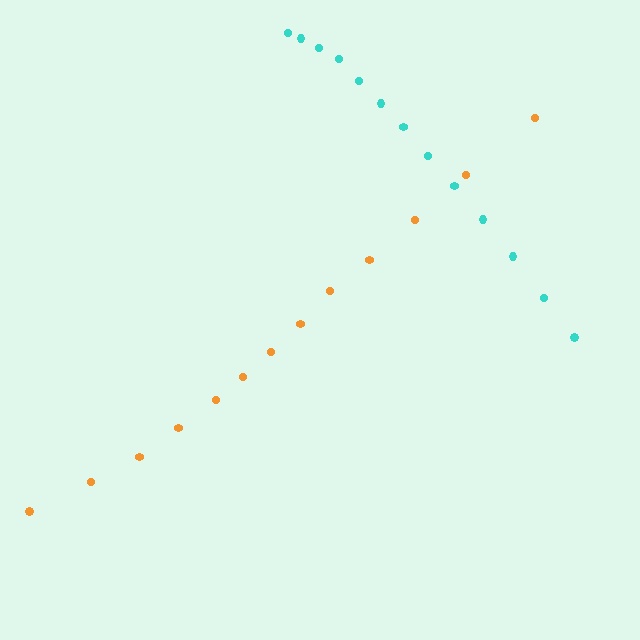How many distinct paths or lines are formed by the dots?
There are 2 distinct paths.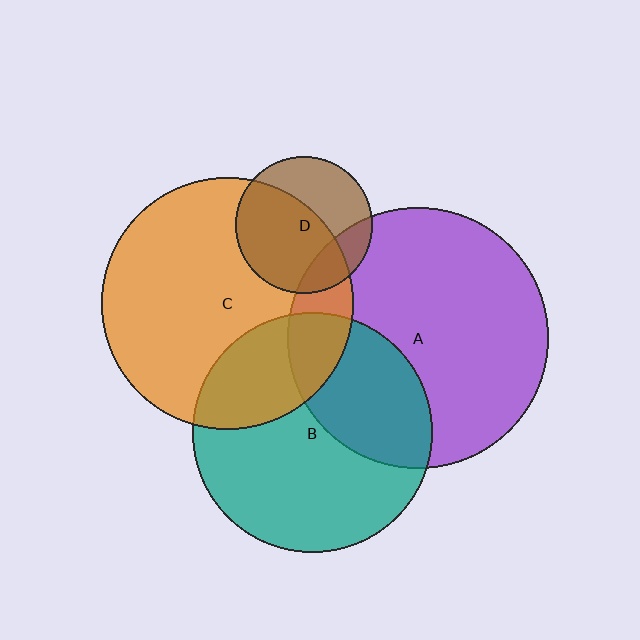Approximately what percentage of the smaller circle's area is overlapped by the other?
Approximately 25%.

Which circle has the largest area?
Circle A (purple).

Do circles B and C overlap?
Yes.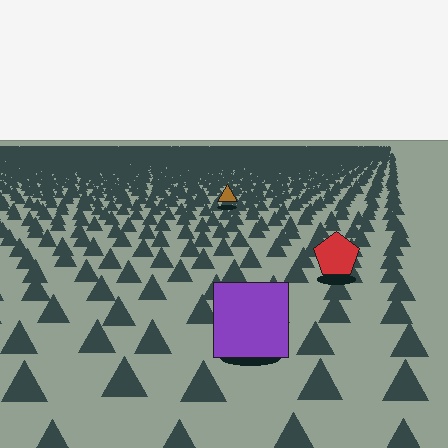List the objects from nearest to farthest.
From nearest to farthest: the purple square, the red pentagon, the brown triangle.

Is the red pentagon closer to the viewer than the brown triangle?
Yes. The red pentagon is closer — you can tell from the texture gradient: the ground texture is coarser near it.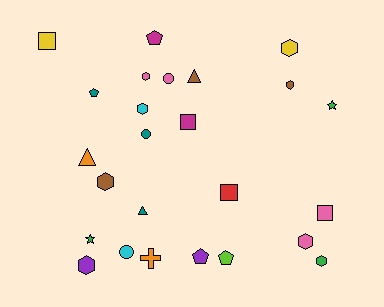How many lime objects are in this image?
There is 1 lime object.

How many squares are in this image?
There are 4 squares.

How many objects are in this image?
There are 25 objects.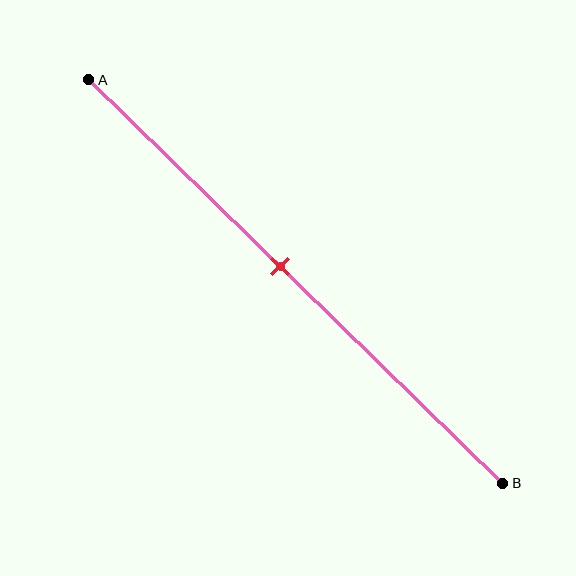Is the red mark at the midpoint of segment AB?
No, the mark is at about 45% from A, not at the 50% midpoint.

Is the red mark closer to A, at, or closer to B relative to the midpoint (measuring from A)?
The red mark is closer to point A than the midpoint of segment AB.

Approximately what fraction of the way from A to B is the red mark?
The red mark is approximately 45% of the way from A to B.